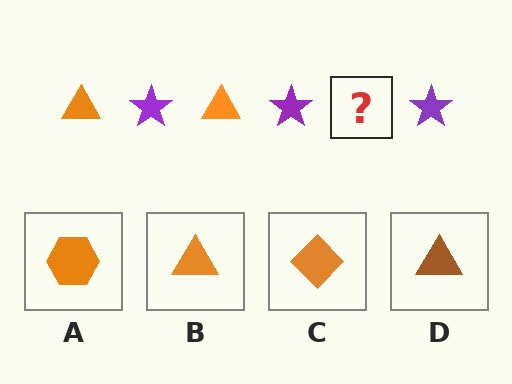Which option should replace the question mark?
Option B.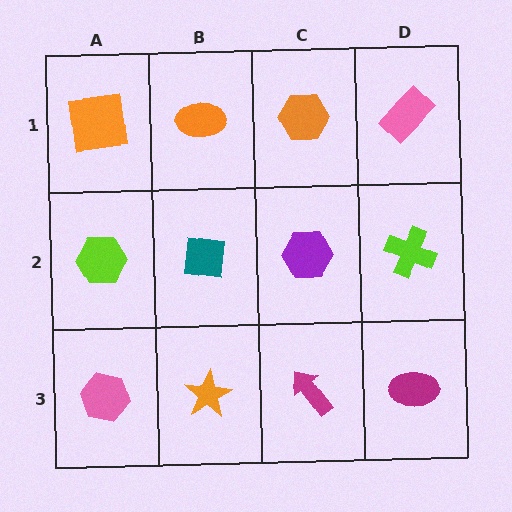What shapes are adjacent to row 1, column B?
A teal square (row 2, column B), an orange square (row 1, column A), an orange hexagon (row 1, column C).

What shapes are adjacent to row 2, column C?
An orange hexagon (row 1, column C), a magenta arrow (row 3, column C), a teal square (row 2, column B), a lime cross (row 2, column D).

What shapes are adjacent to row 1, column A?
A lime hexagon (row 2, column A), an orange ellipse (row 1, column B).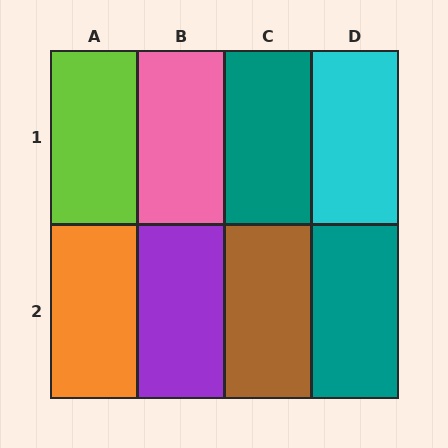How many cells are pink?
1 cell is pink.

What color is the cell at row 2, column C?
Brown.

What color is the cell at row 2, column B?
Purple.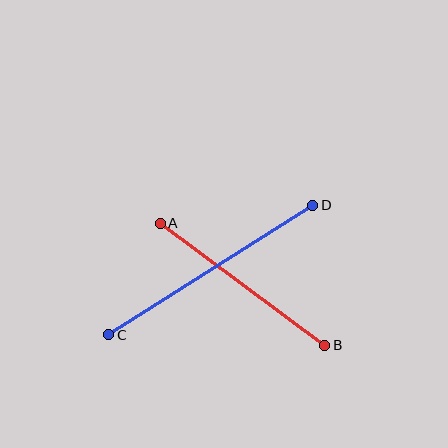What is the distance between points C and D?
The distance is approximately 241 pixels.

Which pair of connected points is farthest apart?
Points C and D are farthest apart.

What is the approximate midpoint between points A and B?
The midpoint is at approximately (242, 284) pixels.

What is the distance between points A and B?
The distance is approximately 205 pixels.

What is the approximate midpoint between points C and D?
The midpoint is at approximately (211, 270) pixels.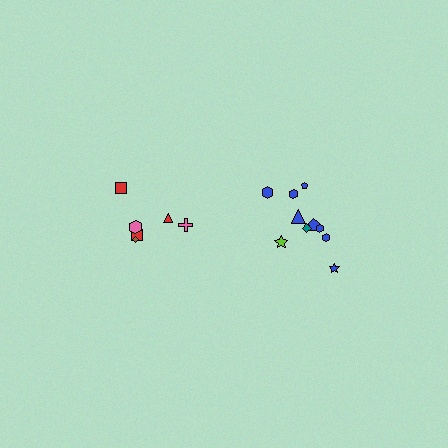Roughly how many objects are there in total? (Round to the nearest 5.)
Roughly 15 objects in total.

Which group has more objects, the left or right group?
The right group.